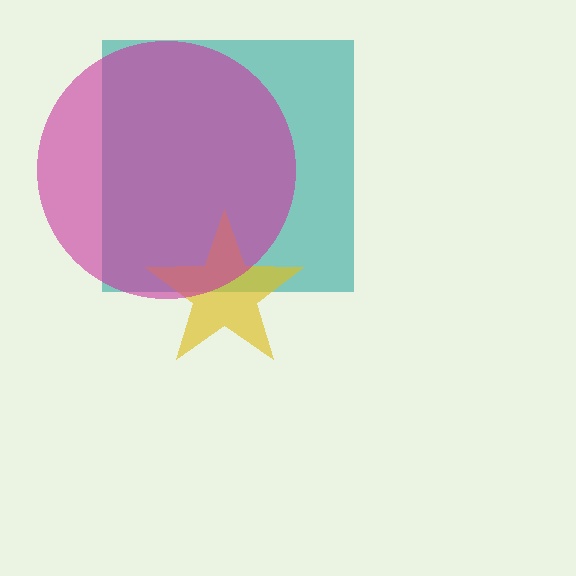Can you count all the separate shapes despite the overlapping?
Yes, there are 3 separate shapes.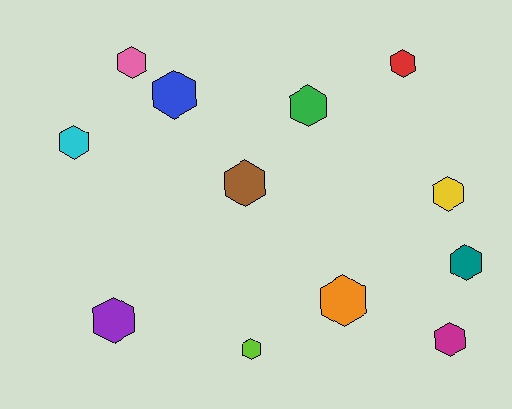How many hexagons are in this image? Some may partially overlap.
There are 12 hexagons.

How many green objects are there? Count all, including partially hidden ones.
There is 1 green object.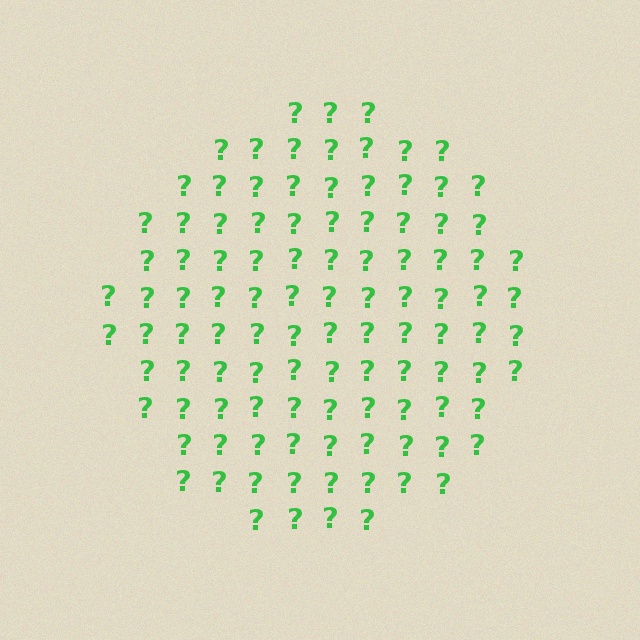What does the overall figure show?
The overall figure shows a circle.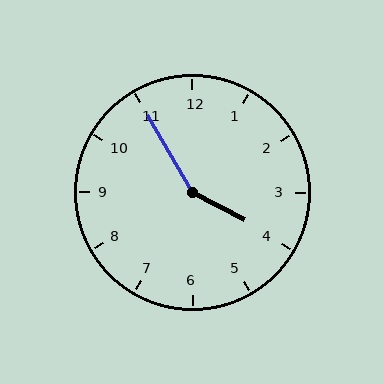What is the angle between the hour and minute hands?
Approximately 148 degrees.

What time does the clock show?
3:55.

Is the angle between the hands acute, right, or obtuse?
It is obtuse.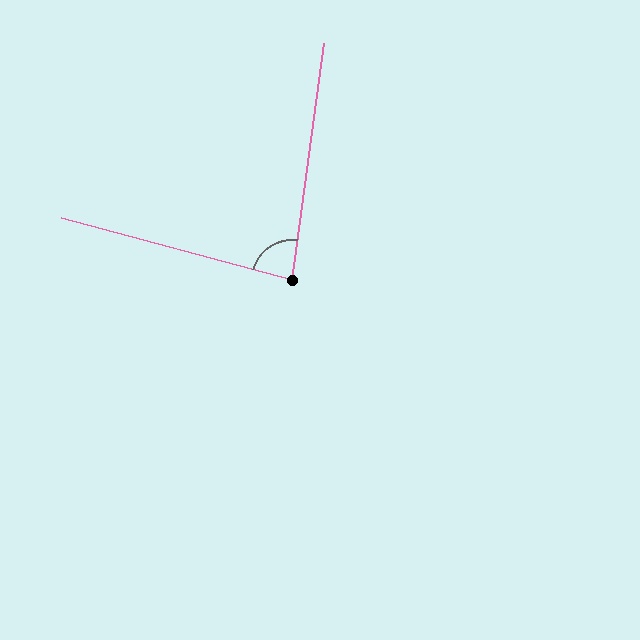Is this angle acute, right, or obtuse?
It is acute.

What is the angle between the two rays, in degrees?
Approximately 83 degrees.